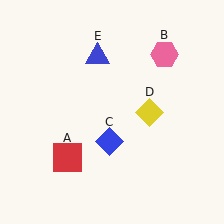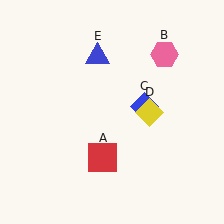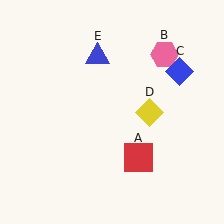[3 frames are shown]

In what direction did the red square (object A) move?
The red square (object A) moved right.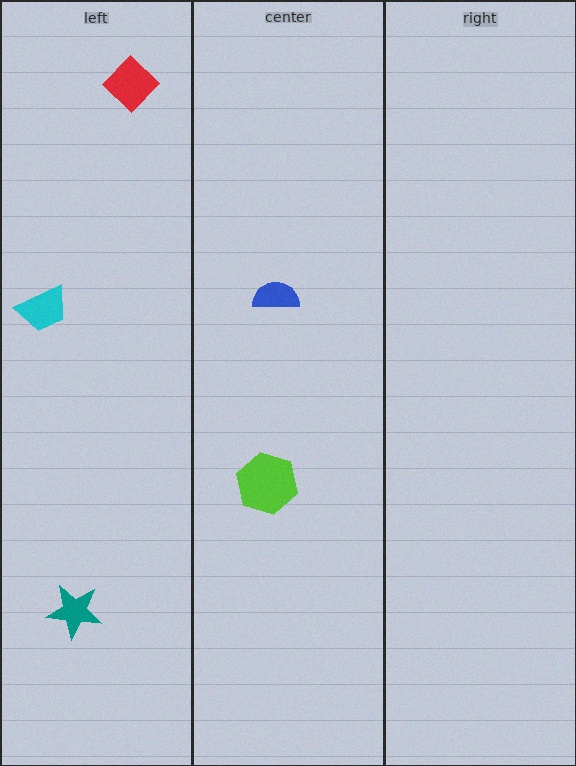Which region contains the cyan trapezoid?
The left region.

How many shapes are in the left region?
3.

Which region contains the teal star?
The left region.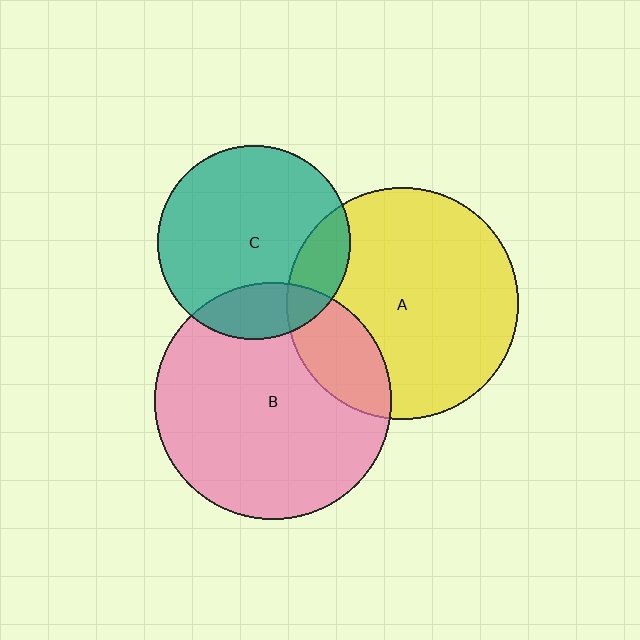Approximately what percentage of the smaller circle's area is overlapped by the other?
Approximately 20%.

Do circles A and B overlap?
Yes.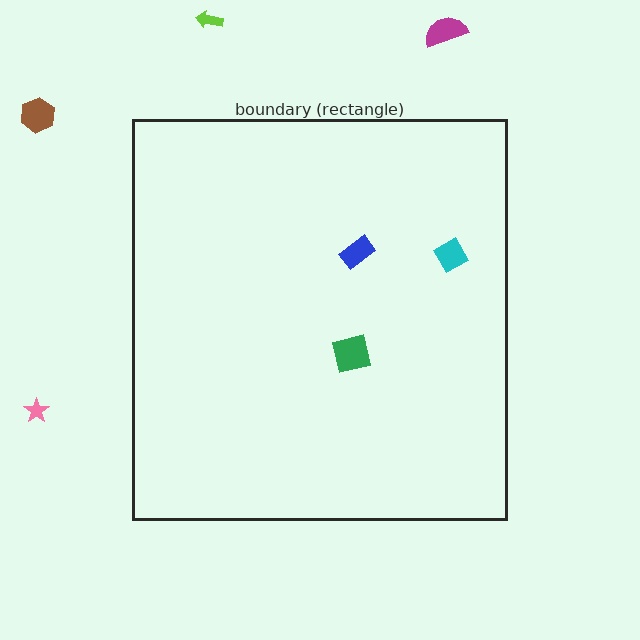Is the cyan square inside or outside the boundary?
Inside.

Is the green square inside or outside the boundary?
Inside.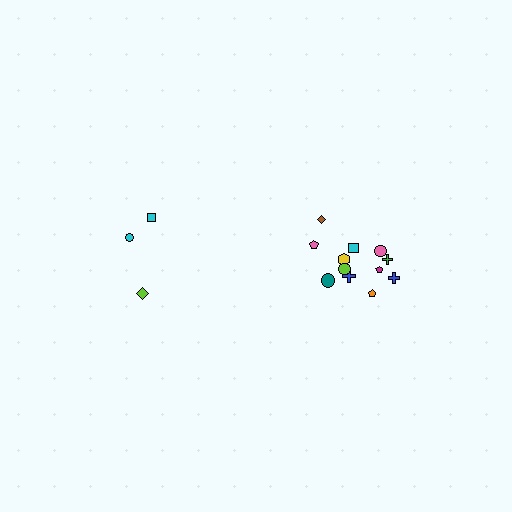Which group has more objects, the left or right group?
The right group.